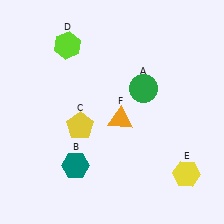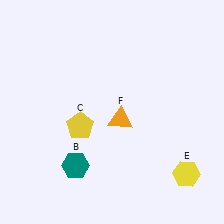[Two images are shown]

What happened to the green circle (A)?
The green circle (A) was removed in Image 2. It was in the top-right area of Image 1.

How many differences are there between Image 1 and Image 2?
There are 2 differences between the two images.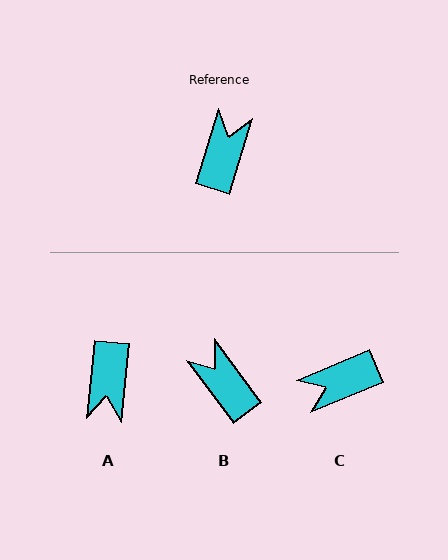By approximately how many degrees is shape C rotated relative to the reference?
Approximately 130 degrees counter-clockwise.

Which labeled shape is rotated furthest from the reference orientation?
A, about 168 degrees away.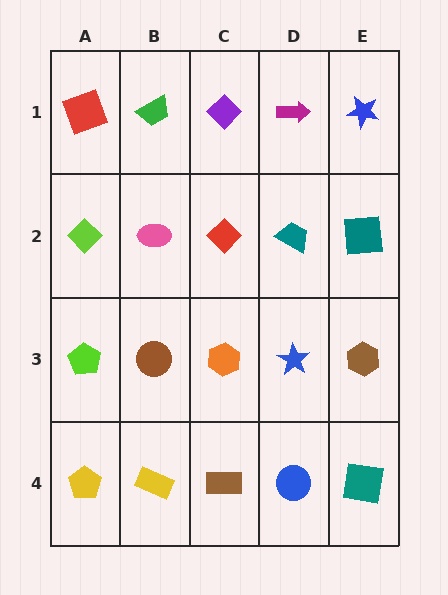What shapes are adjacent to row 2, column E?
A blue star (row 1, column E), a brown hexagon (row 3, column E), a teal trapezoid (row 2, column D).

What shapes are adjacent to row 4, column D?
A blue star (row 3, column D), a brown rectangle (row 4, column C), a teal square (row 4, column E).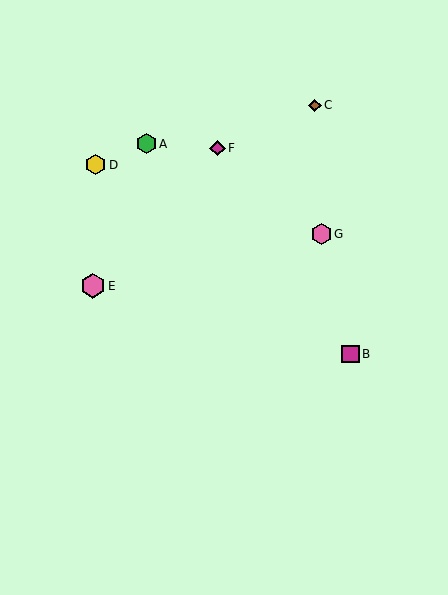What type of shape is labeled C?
Shape C is a brown diamond.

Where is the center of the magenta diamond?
The center of the magenta diamond is at (217, 148).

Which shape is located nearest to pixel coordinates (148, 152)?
The green hexagon (labeled A) at (146, 144) is nearest to that location.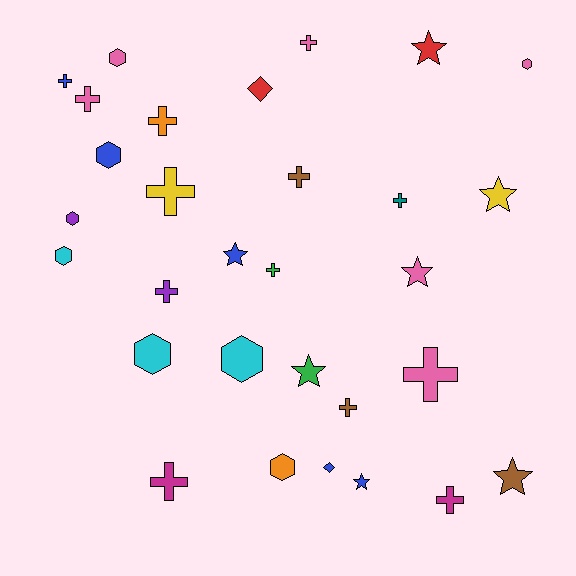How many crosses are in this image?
There are 13 crosses.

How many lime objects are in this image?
There are no lime objects.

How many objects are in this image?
There are 30 objects.